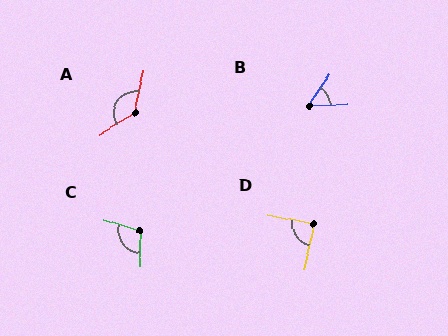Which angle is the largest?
A, at approximately 136 degrees.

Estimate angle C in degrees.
Approximately 105 degrees.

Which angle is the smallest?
B, at approximately 54 degrees.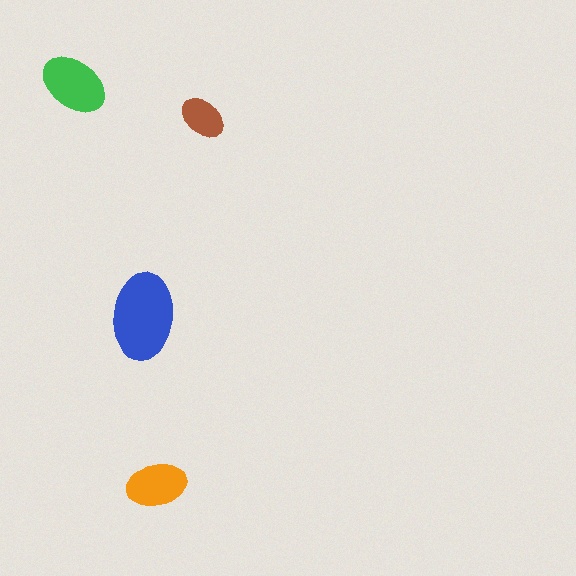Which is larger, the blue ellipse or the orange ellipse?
The blue one.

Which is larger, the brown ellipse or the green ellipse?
The green one.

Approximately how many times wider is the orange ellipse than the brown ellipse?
About 1.5 times wider.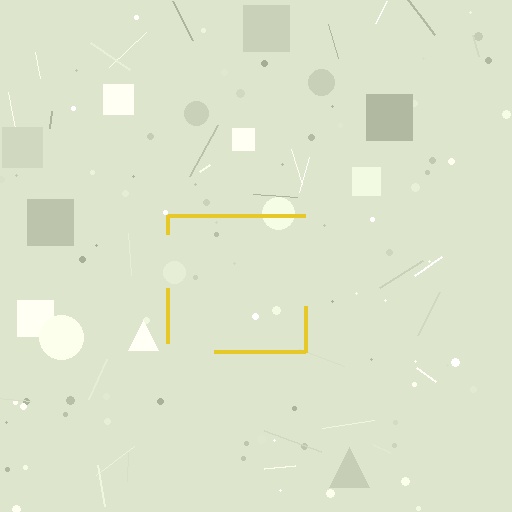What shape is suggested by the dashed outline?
The dashed outline suggests a square.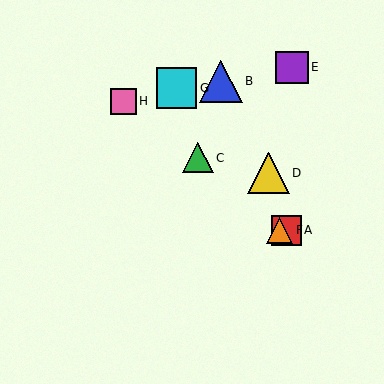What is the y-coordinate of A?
Object A is at y≈230.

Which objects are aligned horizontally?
Objects A, F are aligned horizontally.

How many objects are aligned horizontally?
2 objects (A, F) are aligned horizontally.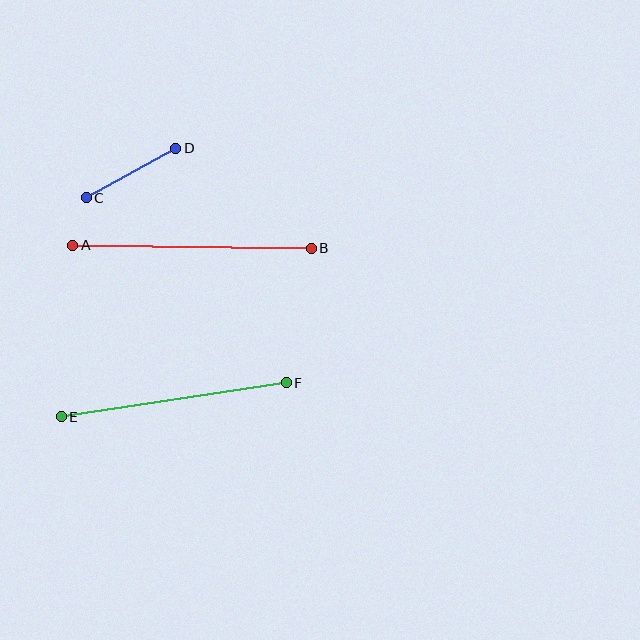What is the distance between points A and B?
The distance is approximately 239 pixels.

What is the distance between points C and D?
The distance is approximately 102 pixels.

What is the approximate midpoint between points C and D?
The midpoint is at approximately (131, 173) pixels.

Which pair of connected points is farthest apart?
Points A and B are farthest apart.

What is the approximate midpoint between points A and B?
The midpoint is at approximately (192, 247) pixels.